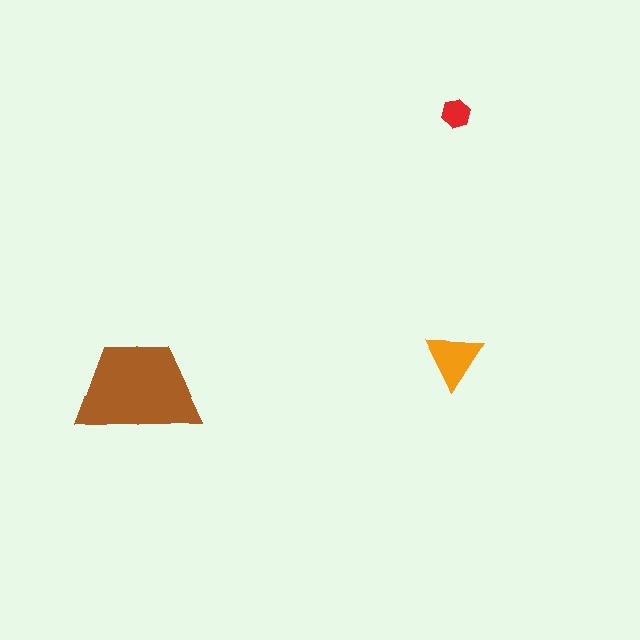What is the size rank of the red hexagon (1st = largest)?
3rd.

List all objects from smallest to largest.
The red hexagon, the orange triangle, the brown trapezoid.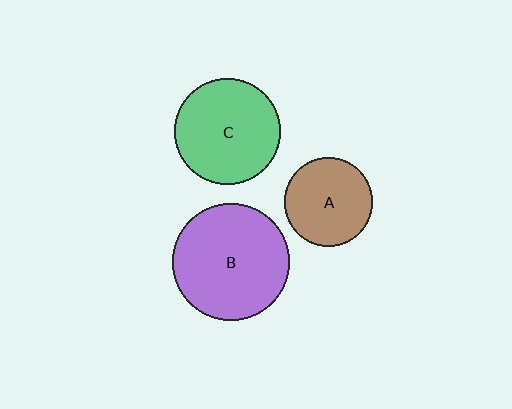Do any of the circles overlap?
No, none of the circles overlap.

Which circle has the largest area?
Circle B (purple).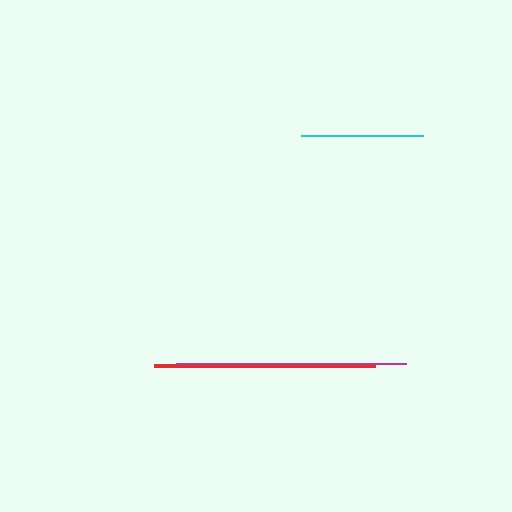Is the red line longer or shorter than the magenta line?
The magenta line is longer than the red line.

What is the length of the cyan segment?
The cyan segment is approximately 121 pixels long.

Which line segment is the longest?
The magenta line is the longest at approximately 230 pixels.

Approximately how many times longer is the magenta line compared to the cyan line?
The magenta line is approximately 1.9 times the length of the cyan line.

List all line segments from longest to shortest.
From longest to shortest: magenta, red, cyan.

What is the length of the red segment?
The red segment is approximately 222 pixels long.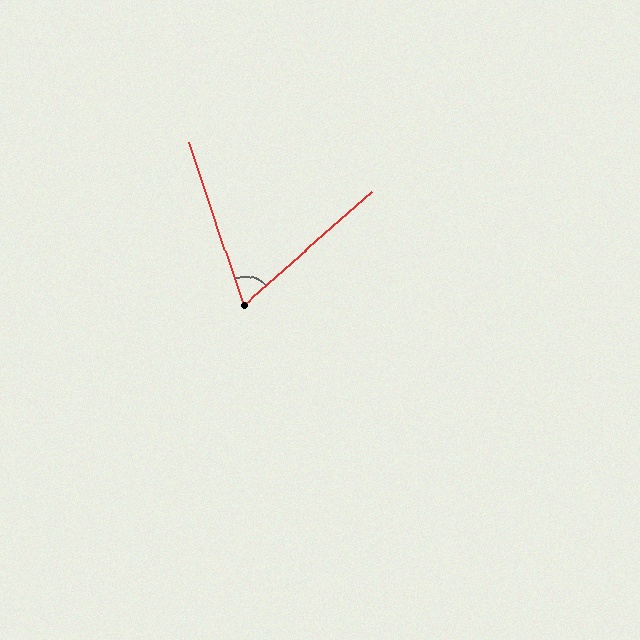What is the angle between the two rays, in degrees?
Approximately 67 degrees.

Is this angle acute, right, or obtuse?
It is acute.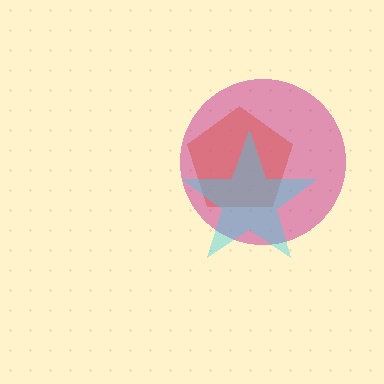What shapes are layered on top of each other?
The layered shapes are: an orange pentagon, a magenta circle, a cyan star.